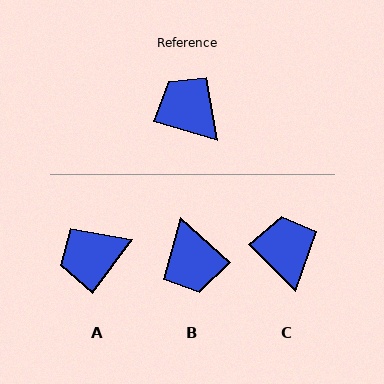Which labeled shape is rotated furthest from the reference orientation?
B, about 154 degrees away.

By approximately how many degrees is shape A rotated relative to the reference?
Approximately 70 degrees counter-clockwise.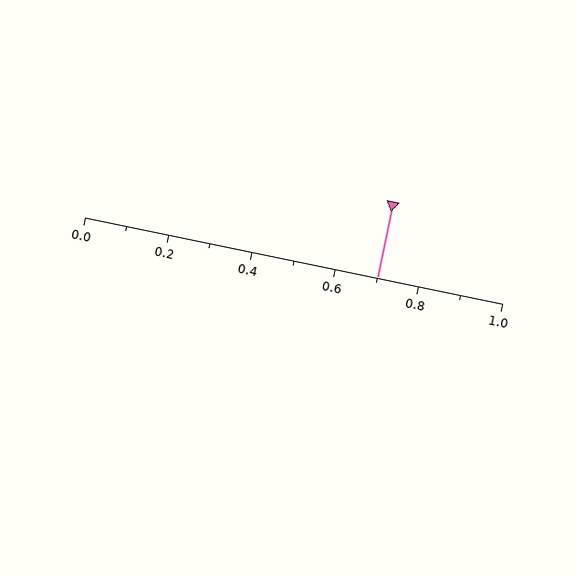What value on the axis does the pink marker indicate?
The marker indicates approximately 0.7.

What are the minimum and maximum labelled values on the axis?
The axis runs from 0.0 to 1.0.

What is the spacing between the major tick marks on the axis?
The major ticks are spaced 0.2 apart.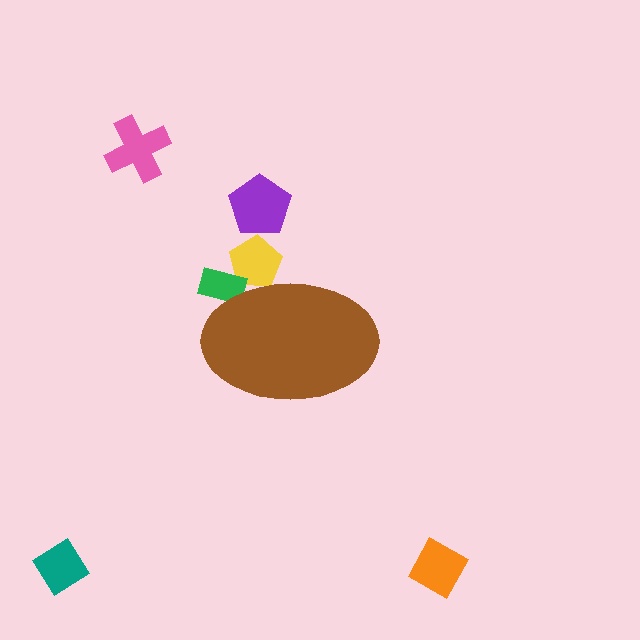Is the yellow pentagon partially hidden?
Yes, the yellow pentagon is partially hidden behind the brown ellipse.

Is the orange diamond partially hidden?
No, the orange diamond is fully visible.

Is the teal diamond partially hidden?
No, the teal diamond is fully visible.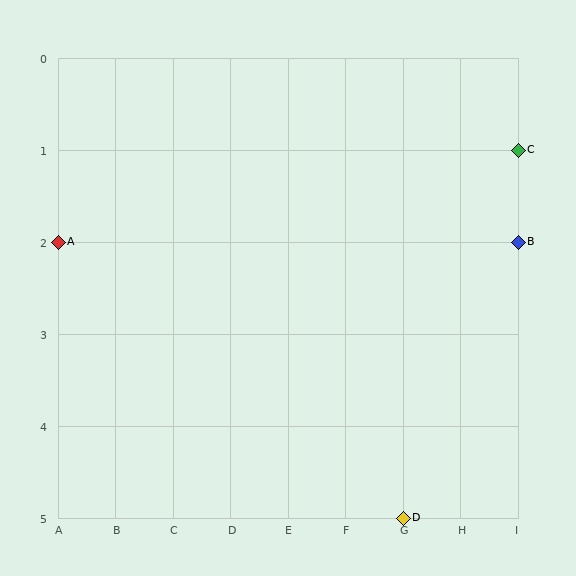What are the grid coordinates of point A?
Point A is at grid coordinates (A, 2).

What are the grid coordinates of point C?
Point C is at grid coordinates (I, 1).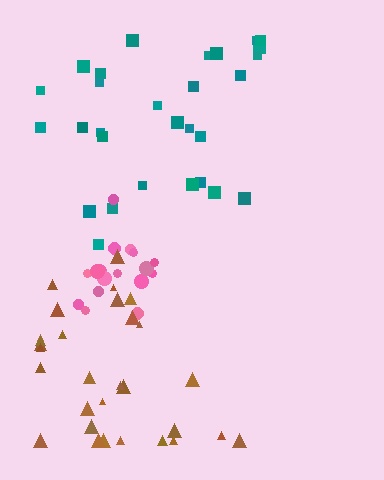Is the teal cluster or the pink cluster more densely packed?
Pink.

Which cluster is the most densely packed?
Pink.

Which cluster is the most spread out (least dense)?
Brown.